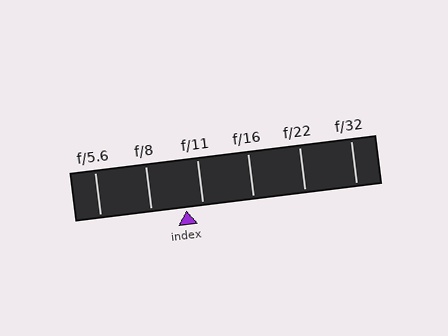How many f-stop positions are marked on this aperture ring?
There are 6 f-stop positions marked.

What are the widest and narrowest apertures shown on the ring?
The widest aperture shown is f/5.6 and the narrowest is f/32.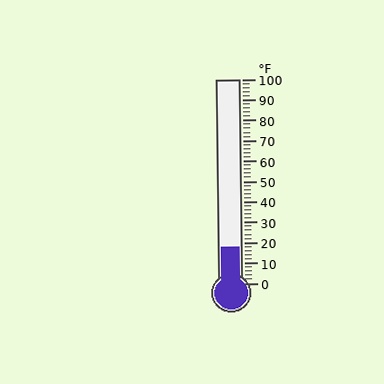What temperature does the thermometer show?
The thermometer shows approximately 18°F.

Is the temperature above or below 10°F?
The temperature is above 10°F.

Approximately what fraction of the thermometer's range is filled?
The thermometer is filled to approximately 20% of its range.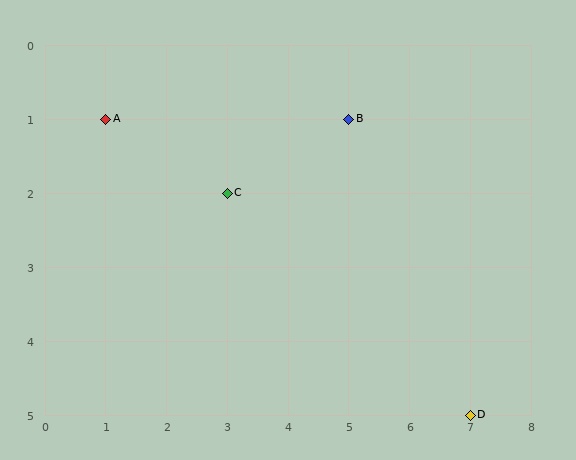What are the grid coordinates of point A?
Point A is at grid coordinates (1, 1).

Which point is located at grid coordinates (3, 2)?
Point C is at (3, 2).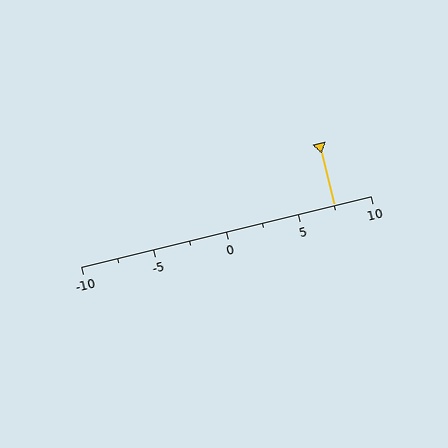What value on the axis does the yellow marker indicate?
The marker indicates approximately 7.5.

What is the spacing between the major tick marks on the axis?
The major ticks are spaced 5 apart.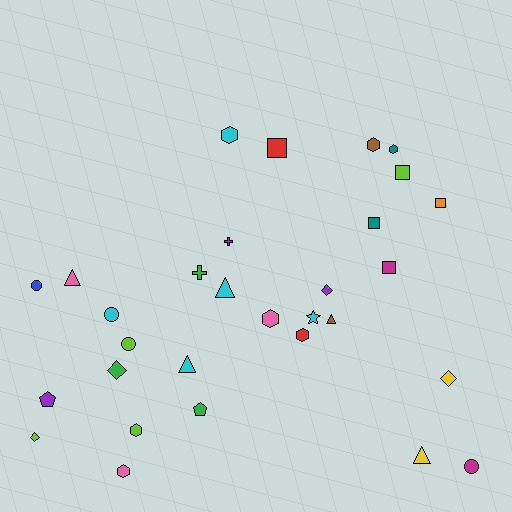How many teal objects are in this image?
There are 2 teal objects.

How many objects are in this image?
There are 30 objects.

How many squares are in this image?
There are 5 squares.